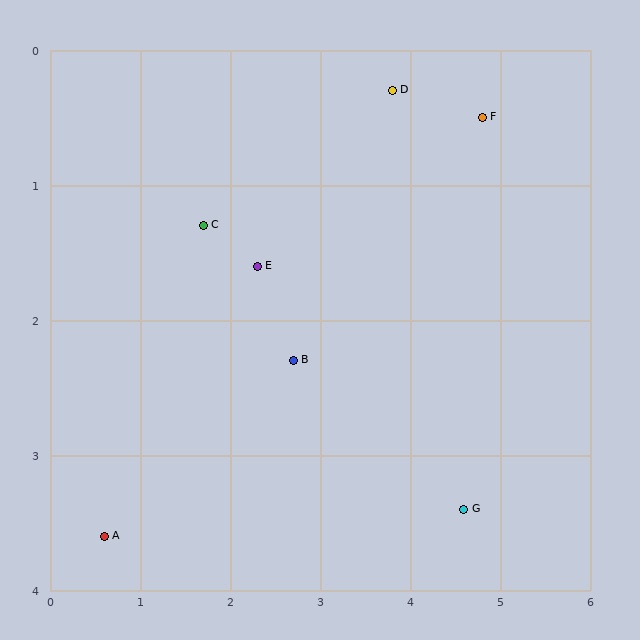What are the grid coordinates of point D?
Point D is at approximately (3.8, 0.3).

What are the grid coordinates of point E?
Point E is at approximately (2.3, 1.6).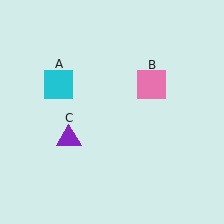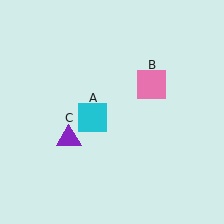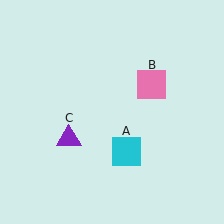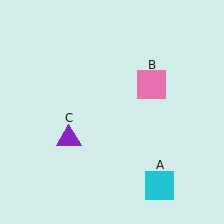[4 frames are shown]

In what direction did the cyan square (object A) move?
The cyan square (object A) moved down and to the right.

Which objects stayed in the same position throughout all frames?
Pink square (object B) and purple triangle (object C) remained stationary.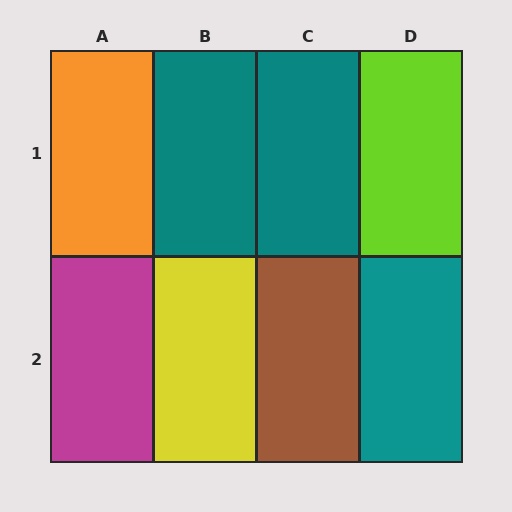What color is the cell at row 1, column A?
Orange.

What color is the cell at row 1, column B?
Teal.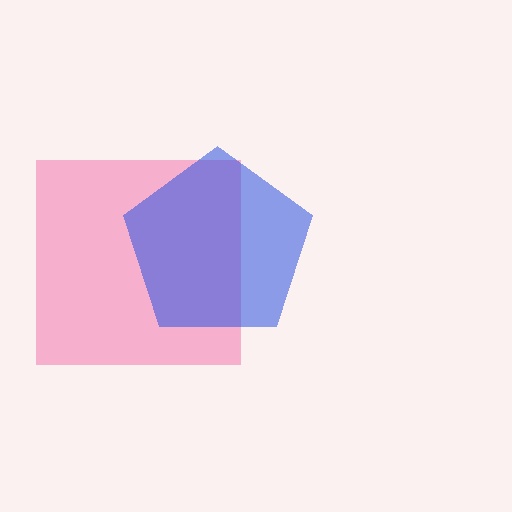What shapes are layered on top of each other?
The layered shapes are: a pink square, a blue pentagon.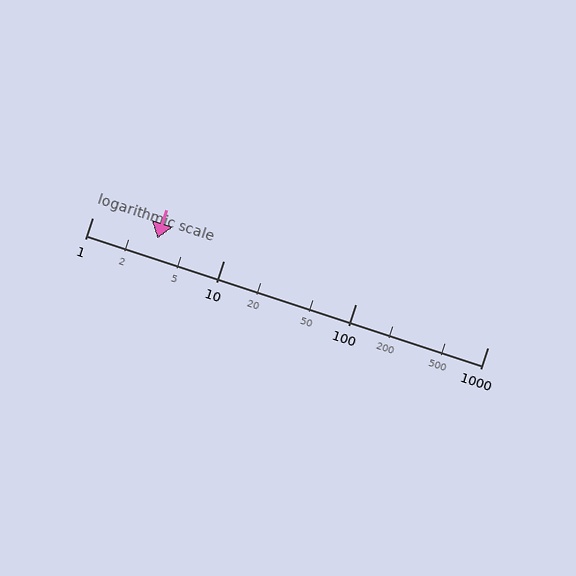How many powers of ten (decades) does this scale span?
The scale spans 3 decades, from 1 to 1000.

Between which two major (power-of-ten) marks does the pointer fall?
The pointer is between 1 and 10.